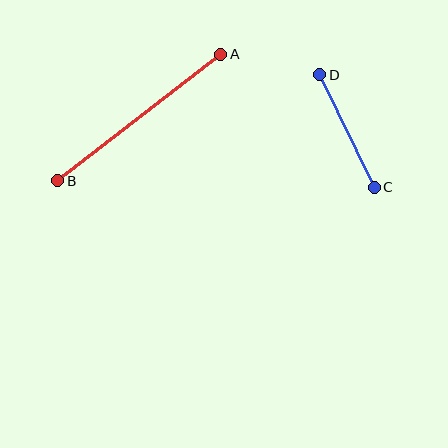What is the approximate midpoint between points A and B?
The midpoint is at approximately (139, 117) pixels.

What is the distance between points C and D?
The distance is approximately 125 pixels.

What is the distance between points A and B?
The distance is approximately 207 pixels.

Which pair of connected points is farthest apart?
Points A and B are farthest apart.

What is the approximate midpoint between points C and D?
The midpoint is at approximately (347, 131) pixels.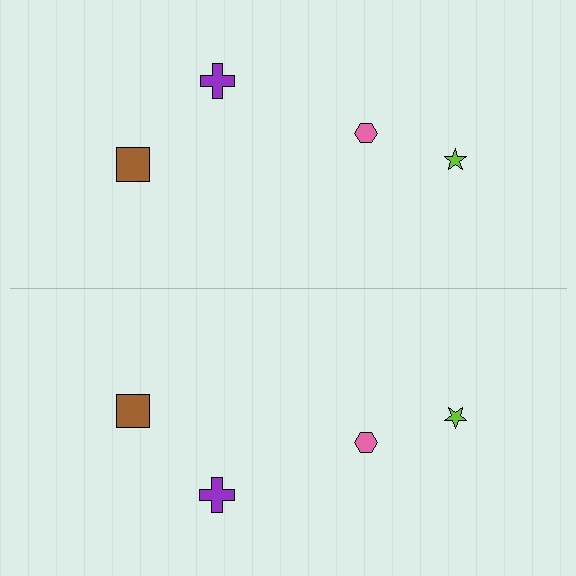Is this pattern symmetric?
Yes, this pattern has bilateral (reflection) symmetry.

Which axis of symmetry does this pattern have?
The pattern has a horizontal axis of symmetry running through the center of the image.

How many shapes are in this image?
There are 8 shapes in this image.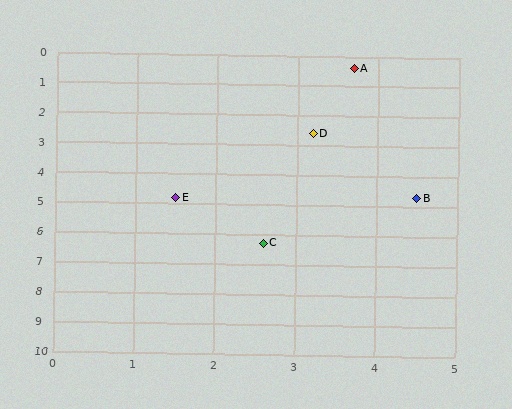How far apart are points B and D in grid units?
Points B and D are about 2.5 grid units apart.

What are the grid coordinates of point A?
Point A is at approximately (3.7, 0.4).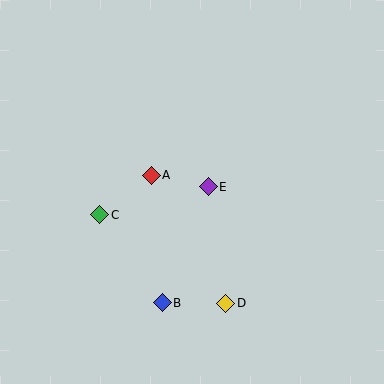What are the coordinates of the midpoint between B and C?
The midpoint between B and C is at (131, 259).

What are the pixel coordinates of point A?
Point A is at (151, 175).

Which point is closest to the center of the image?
Point E at (208, 187) is closest to the center.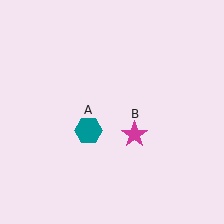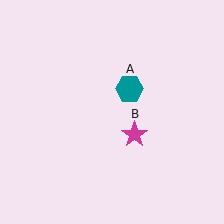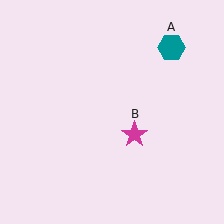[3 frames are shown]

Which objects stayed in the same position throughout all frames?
Magenta star (object B) remained stationary.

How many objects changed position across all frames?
1 object changed position: teal hexagon (object A).